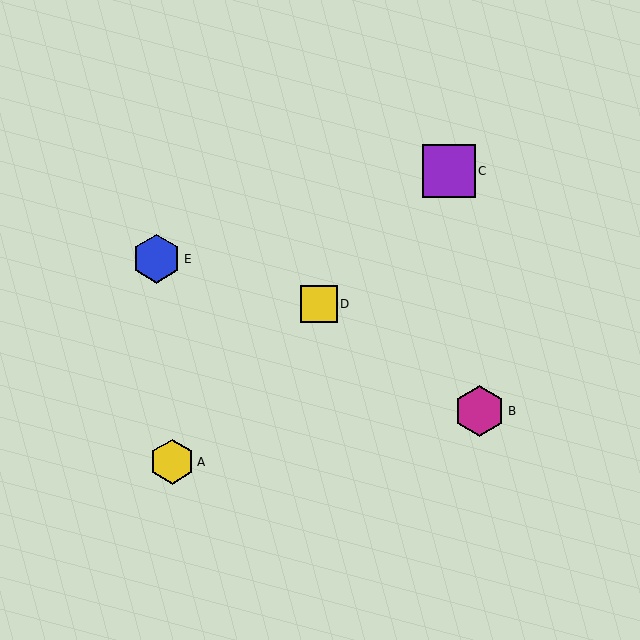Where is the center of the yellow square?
The center of the yellow square is at (319, 304).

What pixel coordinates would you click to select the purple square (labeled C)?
Click at (449, 171) to select the purple square C.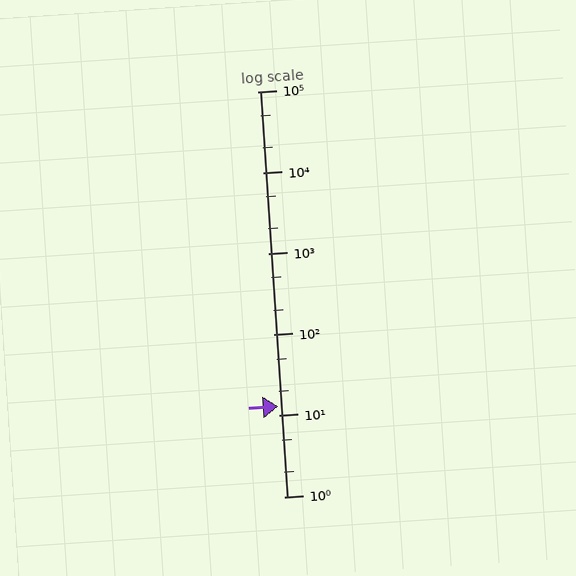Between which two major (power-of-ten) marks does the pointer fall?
The pointer is between 10 and 100.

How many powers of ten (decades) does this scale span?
The scale spans 5 decades, from 1 to 100000.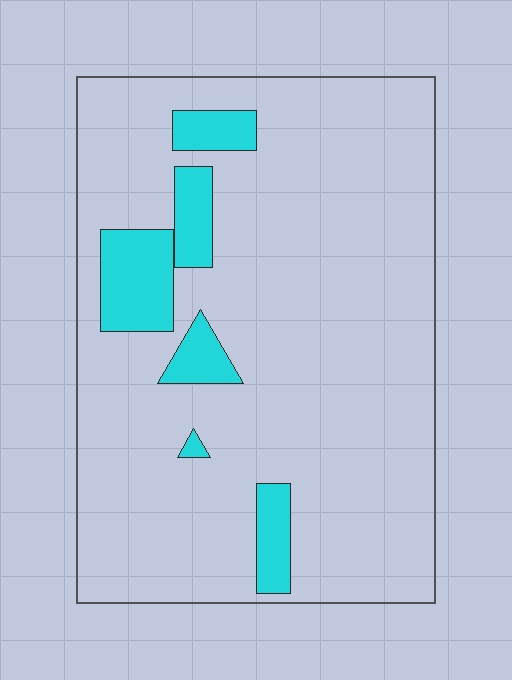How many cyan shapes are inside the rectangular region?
6.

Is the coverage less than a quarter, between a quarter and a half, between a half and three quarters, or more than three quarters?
Less than a quarter.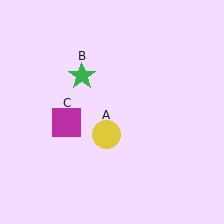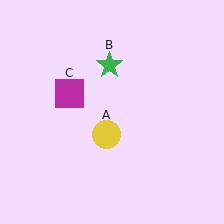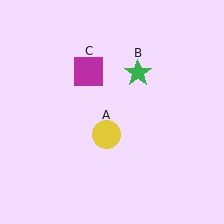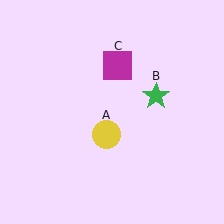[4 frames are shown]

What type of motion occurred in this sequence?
The green star (object B), magenta square (object C) rotated clockwise around the center of the scene.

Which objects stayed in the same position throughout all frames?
Yellow circle (object A) remained stationary.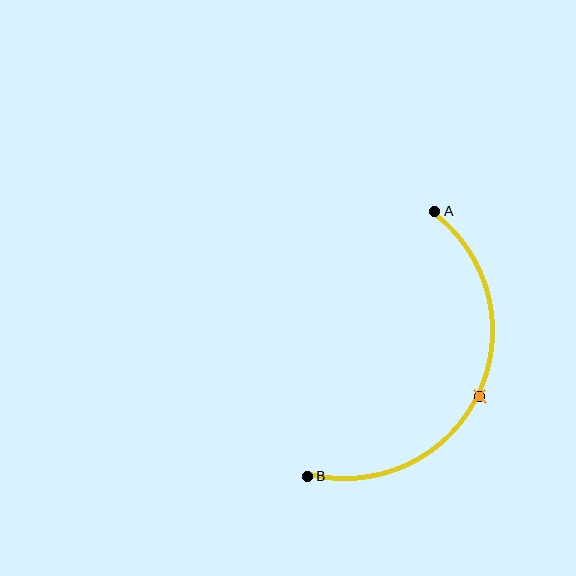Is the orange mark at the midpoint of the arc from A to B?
Yes. The orange mark lies on the arc at equal arc-length from both A and B — it is the arc midpoint.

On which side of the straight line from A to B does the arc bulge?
The arc bulges to the right of the straight line connecting A and B.